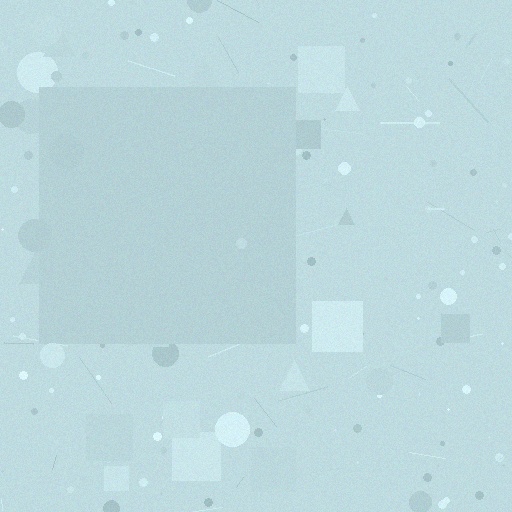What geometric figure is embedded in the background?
A square is embedded in the background.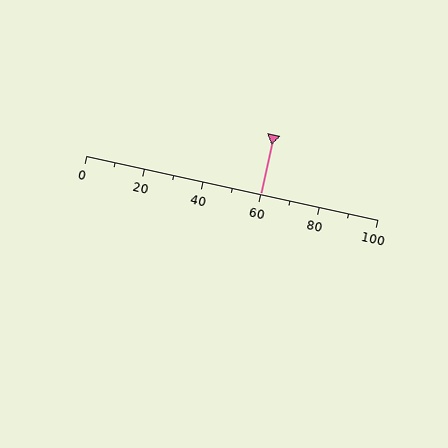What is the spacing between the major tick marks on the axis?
The major ticks are spaced 20 apart.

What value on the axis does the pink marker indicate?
The marker indicates approximately 60.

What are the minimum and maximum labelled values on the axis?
The axis runs from 0 to 100.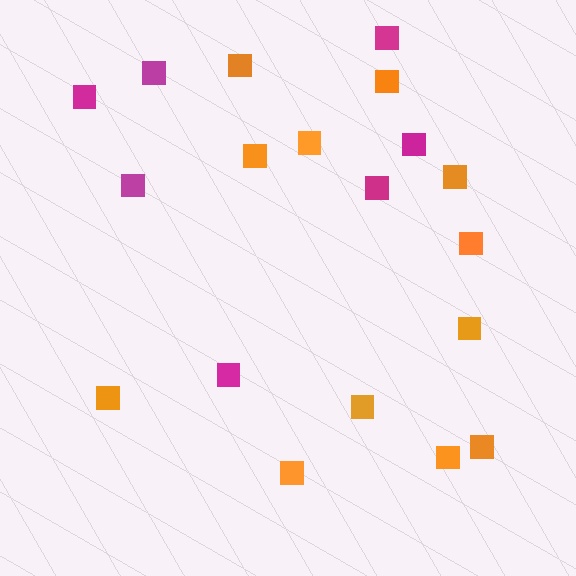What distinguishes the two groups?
There are 2 groups: one group of orange squares (12) and one group of magenta squares (7).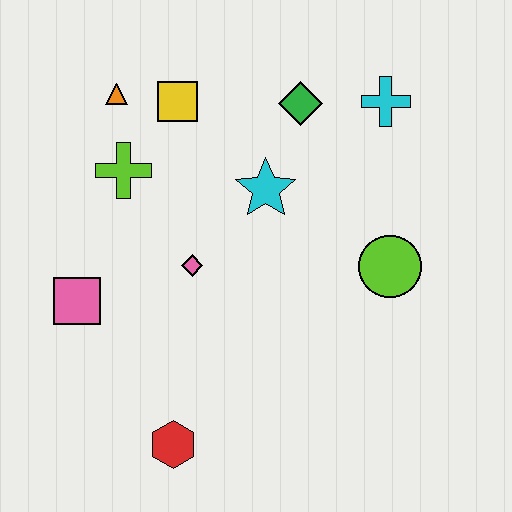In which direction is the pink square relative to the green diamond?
The pink square is to the left of the green diamond.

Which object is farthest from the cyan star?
The red hexagon is farthest from the cyan star.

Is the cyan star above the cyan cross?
No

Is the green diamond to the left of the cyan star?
No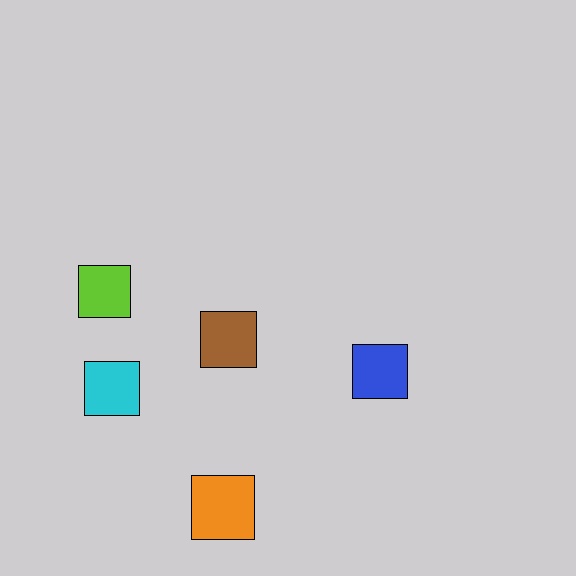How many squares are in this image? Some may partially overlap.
There are 5 squares.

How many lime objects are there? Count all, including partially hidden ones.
There is 1 lime object.